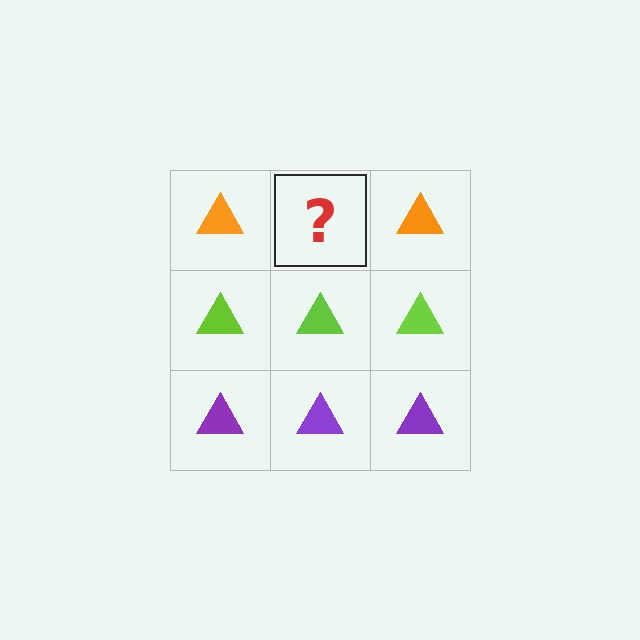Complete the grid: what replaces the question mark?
The question mark should be replaced with an orange triangle.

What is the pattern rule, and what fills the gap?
The rule is that each row has a consistent color. The gap should be filled with an orange triangle.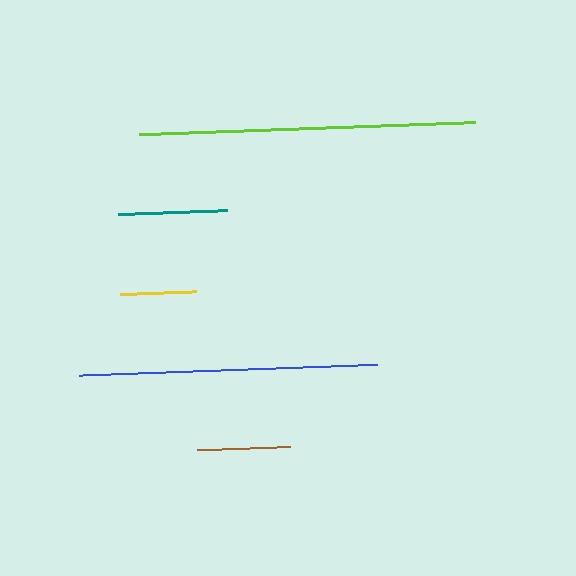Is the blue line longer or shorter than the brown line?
The blue line is longer than the brown line.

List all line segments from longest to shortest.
From longest to shortest: lime, blue, teal, brown, yellow.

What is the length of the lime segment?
The lime segment is approximately 336 pixels long.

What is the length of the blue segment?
The blue segment is approximately 298 pixels long.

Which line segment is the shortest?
The yellow line is the shortest at approximately 76 pixels.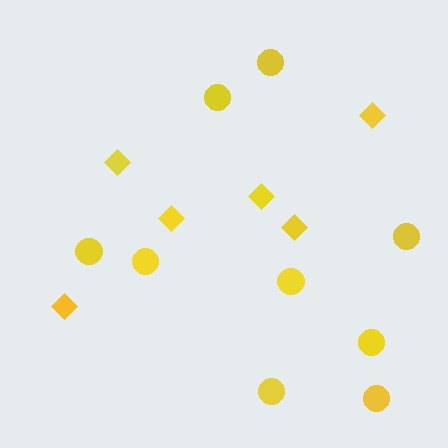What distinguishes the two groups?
There are 2 groups: one group of diamonds (6) and one group of circles (9).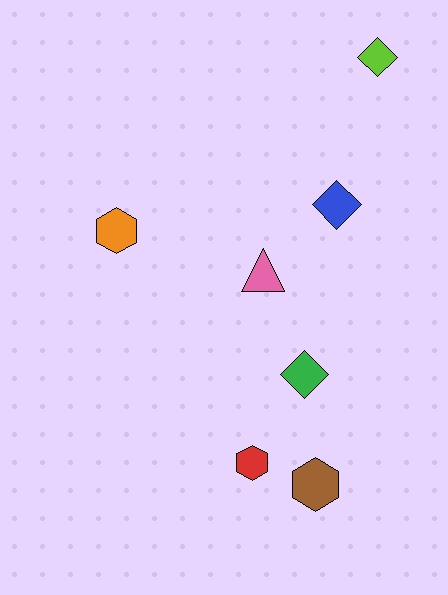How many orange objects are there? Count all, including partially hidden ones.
There is 1 orange object.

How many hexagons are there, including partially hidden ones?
There are 3 hexagons.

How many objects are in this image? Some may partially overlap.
There are 7 objects.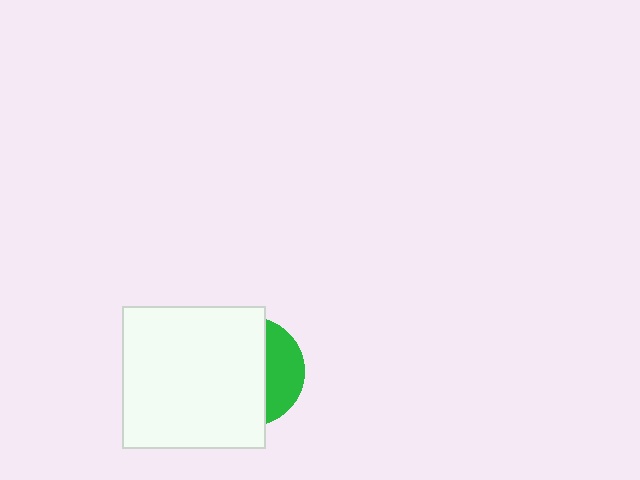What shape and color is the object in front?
The object in front is a white square.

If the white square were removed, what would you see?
You would see the complete green circle.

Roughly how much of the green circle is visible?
A small part of it is visible (roughly 33%).